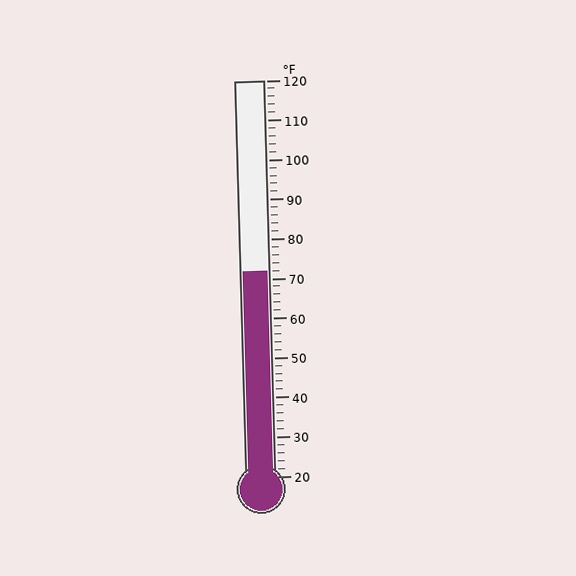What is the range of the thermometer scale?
The thermometer scale ranges from 20°F to 120°F.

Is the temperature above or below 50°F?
The temperature is above 50°F.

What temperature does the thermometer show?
The thermometer shows approximately 72°F.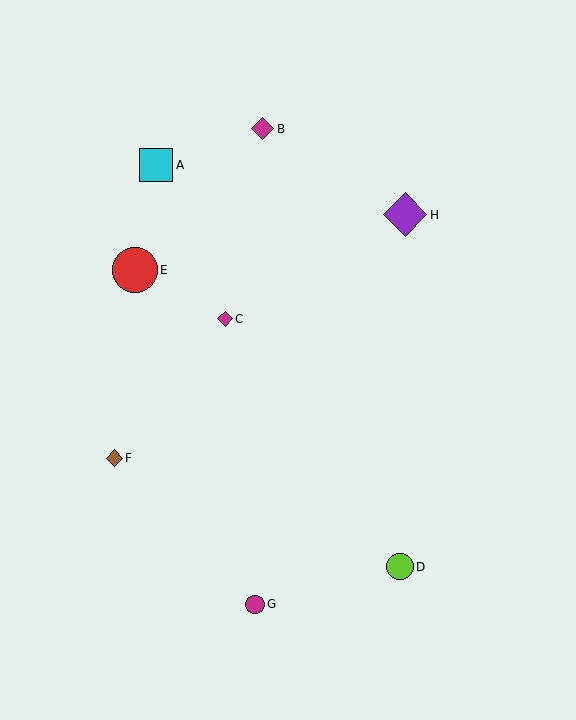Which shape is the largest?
The red circle (labeled E) is the largest.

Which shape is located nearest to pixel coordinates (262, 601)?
The magenta circle (labeled G) at (255, 604) is nearest to that location.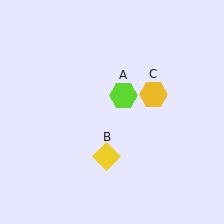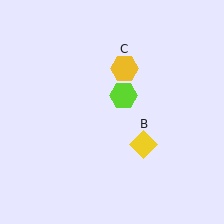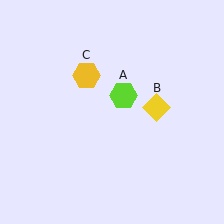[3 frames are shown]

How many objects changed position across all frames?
2 objects changed position: yellow diamond (object B), yellow hexagon (object C).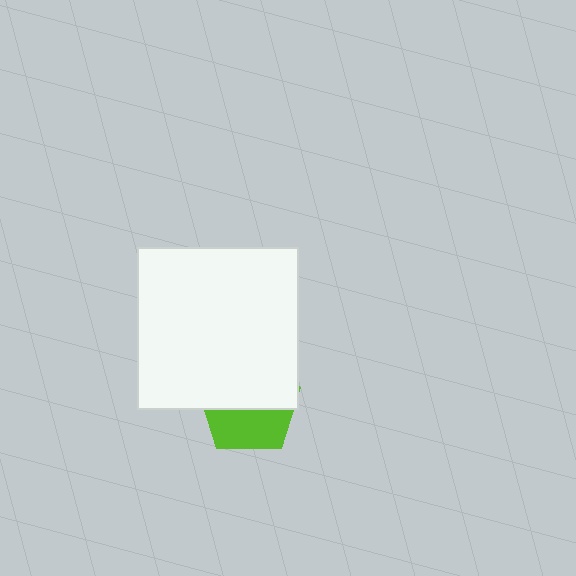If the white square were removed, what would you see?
You would see the complete lime pentagon.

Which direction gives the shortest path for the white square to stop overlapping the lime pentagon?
Moving up gives the shortest separation.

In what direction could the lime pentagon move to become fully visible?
The lime pentagon could move down. That would shift it out from behind the white square entirely.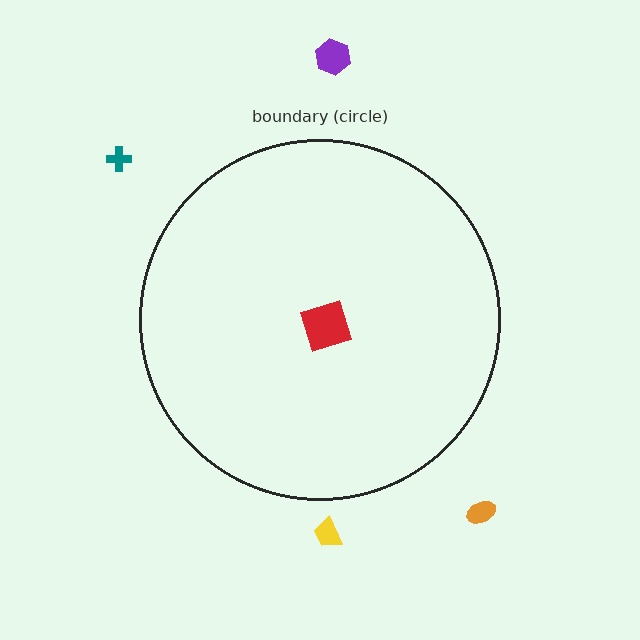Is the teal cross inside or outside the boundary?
Outside.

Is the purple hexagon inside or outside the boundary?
Outside.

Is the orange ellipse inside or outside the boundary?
Outside.